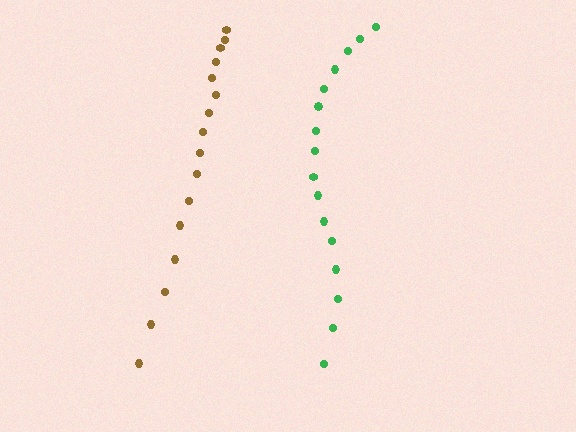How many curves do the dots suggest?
There are 2 distinct paths.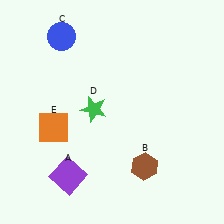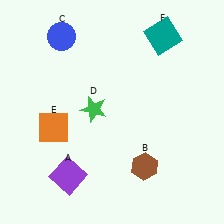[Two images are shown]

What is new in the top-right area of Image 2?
A teal square (F) was added in the top-right area of Image 2.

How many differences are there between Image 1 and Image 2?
There is 1 difference between the two images.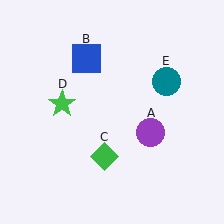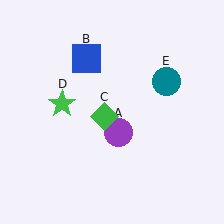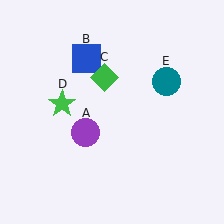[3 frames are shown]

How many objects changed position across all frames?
2 objects changed position: purple circle (object A), green diamond (object C).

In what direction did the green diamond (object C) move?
The green diamond (object C) moved up.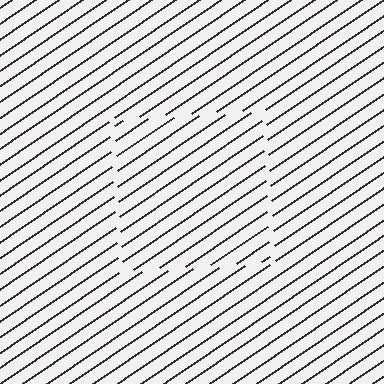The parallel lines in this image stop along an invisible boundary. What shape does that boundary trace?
An illusory square. The interior of the shape contains the same grating, shifted by half a period — the contour is defined by the phase discontinuity where line-ends from the inner and outer gratings abut.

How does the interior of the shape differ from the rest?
The interior of the shape contains the same grating, shifted by half a period — the contour is defined by the phase discontinuity where line-ends from the inner and outer gratings abut.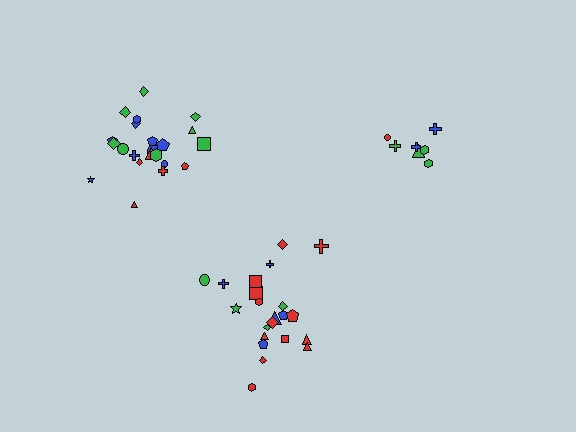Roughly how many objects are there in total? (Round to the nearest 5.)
Roughly 50 objects in total.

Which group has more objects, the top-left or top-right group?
The top-left group.